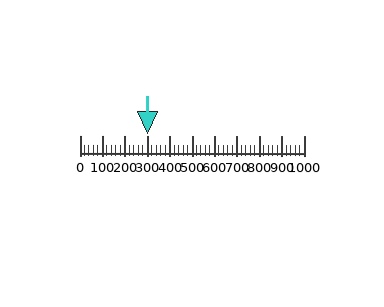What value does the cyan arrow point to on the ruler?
The cyan arrow points to approximately 299.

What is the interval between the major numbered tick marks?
The major tick marks are spaced 100 units apart.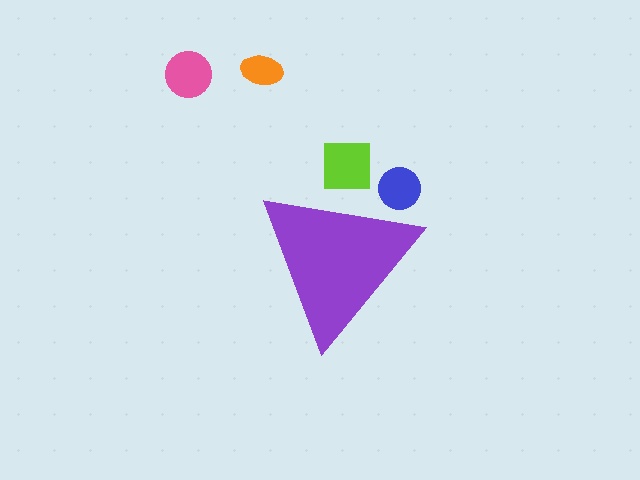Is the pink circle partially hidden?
No, the pink circle is fully visible.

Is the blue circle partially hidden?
Yes, the blue circle is partially hidden behind the purple triangle.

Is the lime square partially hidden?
Yes, the lime square is partially hidden behind the purple triangle.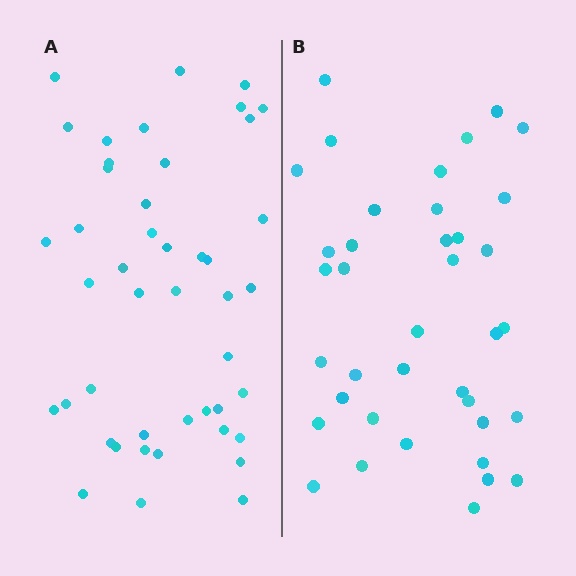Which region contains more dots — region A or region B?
Region A (the left region) has more dots.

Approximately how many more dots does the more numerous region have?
Region A has roughly 8 or so more dots than region B.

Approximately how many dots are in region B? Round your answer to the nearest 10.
About 40 dots. (The exact count is 38, which rounds to 40.)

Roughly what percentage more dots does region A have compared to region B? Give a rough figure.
About 20% more.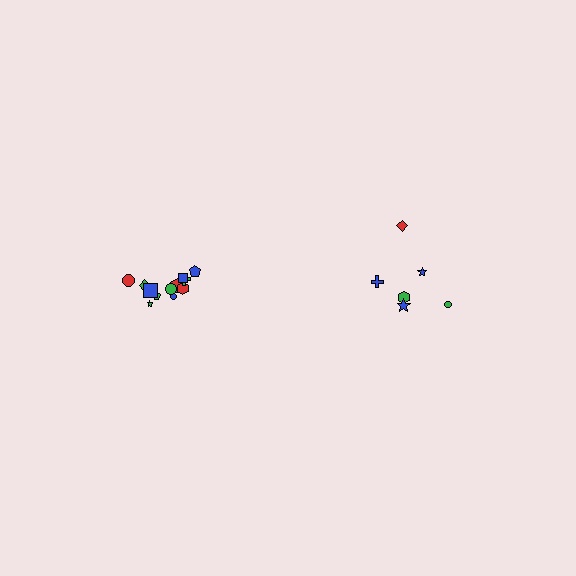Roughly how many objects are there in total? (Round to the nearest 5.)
Roughly 20 objects in total.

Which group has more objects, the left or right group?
The left group.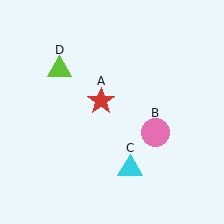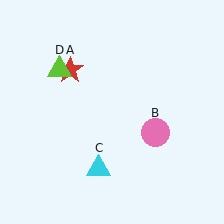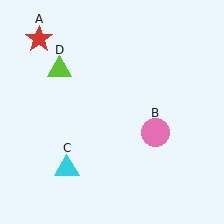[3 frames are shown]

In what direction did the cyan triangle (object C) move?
The cyan triangle (object C) moved left.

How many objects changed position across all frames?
2 objects changed position: red star (object A), cyan triangle (object C).